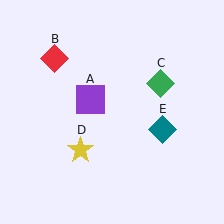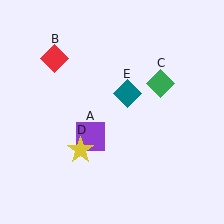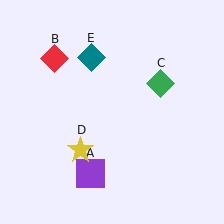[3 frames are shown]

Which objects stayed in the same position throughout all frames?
Red diamond (object B) and green diamond (object C) and yellow star (object D) remained stationary.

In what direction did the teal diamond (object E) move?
The teal diamond (object E) moved up and to the left.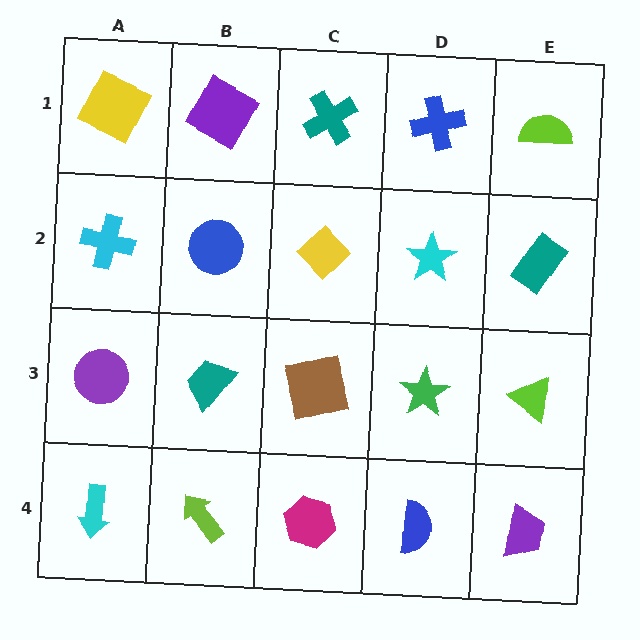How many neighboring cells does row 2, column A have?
3.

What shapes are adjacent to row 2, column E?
A lime semicircle (row 1, column E), a lime triangle (row 3, column E), a cyan star (row 2, column D).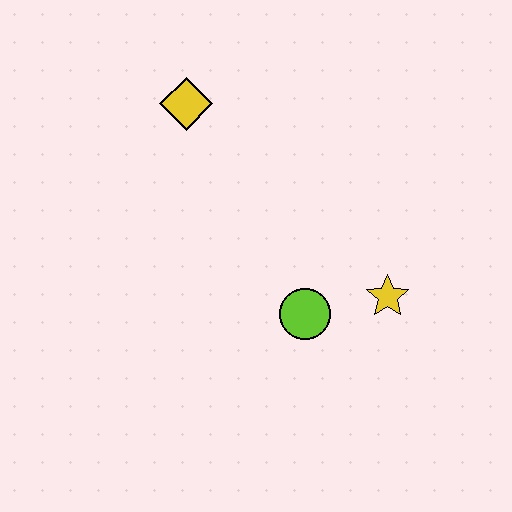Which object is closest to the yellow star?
The lime circle is closest to the yellow star.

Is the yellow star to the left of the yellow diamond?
No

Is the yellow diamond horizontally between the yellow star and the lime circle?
No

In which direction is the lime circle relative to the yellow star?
The lime circle is to the left of the yellow star.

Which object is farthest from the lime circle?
The yellow diamond is farthest from the lime circle.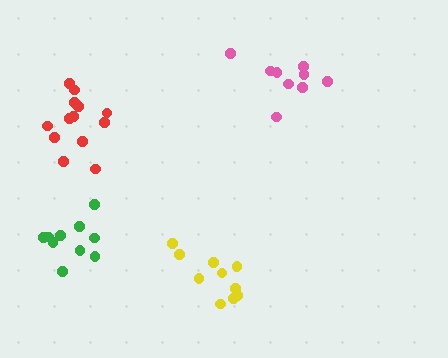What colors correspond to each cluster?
The clusters are colored: green, yellow, pink, red.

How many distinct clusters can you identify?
There are 4 distinct clusters.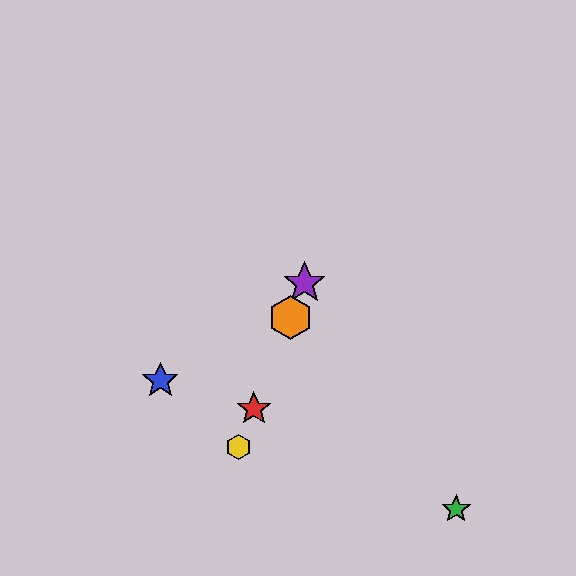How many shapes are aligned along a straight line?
4 shapes (the red star, the yellow hexagon, the purple star, the orange hexagon) are aligned along a straight line.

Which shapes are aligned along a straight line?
The red star, the yellow hexagon, the purple star, the orange hexagon are aligned along a straight line.